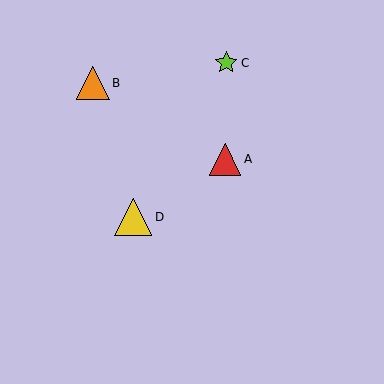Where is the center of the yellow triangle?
The center of the yellow triangle is at (133, 217).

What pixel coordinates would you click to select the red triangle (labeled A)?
Click at (225, 159) to select the red triangle A.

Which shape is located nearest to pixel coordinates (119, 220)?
The yellow triangle (labeled D) at (133, 217) is nearest to that location.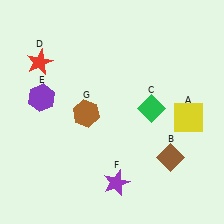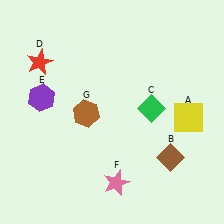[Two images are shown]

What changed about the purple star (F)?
In Image 1, F is purple. In Image 2, it changed to pink.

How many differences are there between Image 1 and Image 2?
There is 1 difference between the two images.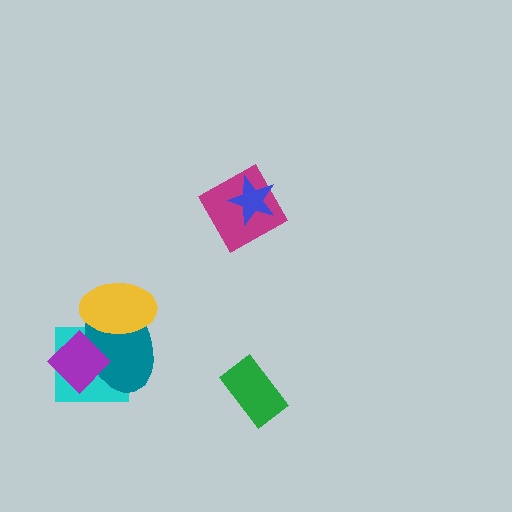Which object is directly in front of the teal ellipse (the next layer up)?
The yellow ellipse is directly in front of the teal ellipse.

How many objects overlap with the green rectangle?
0 objects overlap with the green rectangle.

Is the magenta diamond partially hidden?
Yes, it is partially covered by another shape.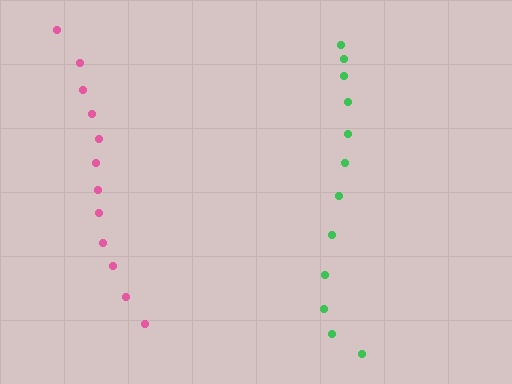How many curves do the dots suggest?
There are 2 distinct paths.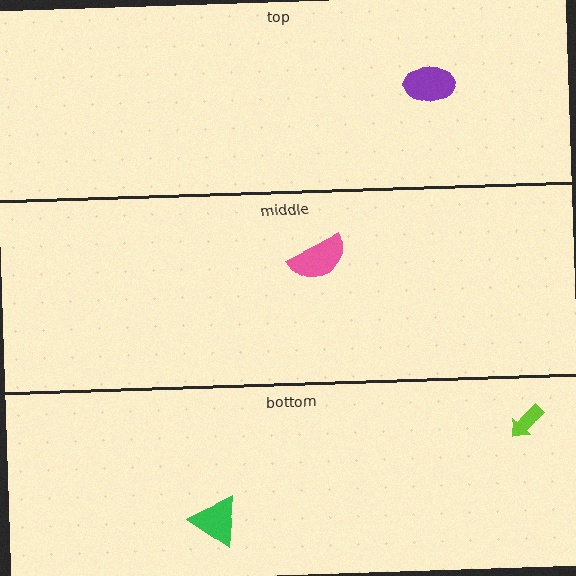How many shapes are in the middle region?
1.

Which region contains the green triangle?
The bottom region.